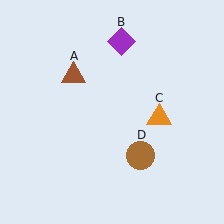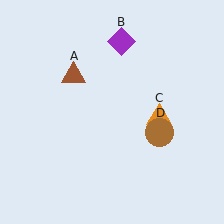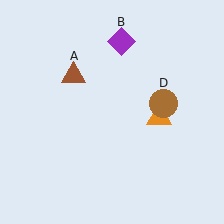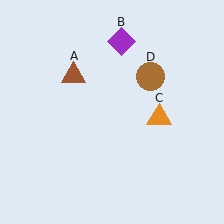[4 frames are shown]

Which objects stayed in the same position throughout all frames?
Brown triangle (object A) and purple diamond (object B) and orange triangle (object C) remained stationary.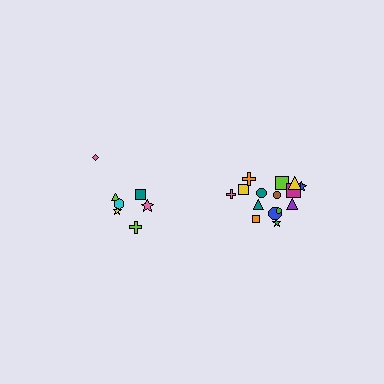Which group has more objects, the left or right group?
The right group.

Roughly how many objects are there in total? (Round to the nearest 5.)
Roughly 20 objects in total.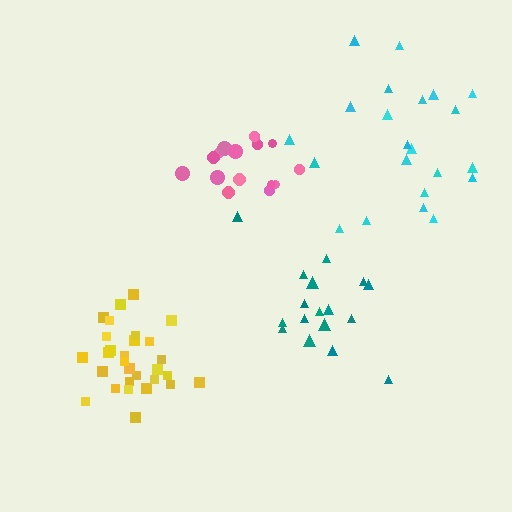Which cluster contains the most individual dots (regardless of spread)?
Yellow (29).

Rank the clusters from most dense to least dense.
yellow, pink, teal, cyan.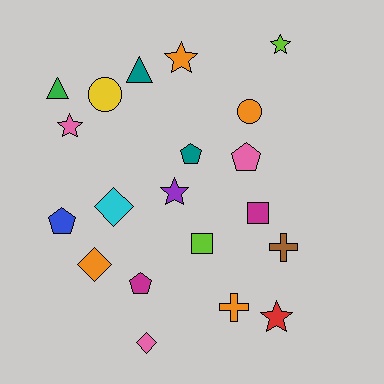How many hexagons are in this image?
There are no hexagons.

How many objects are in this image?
There are 20 objects.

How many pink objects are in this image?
There are 3 pink objects.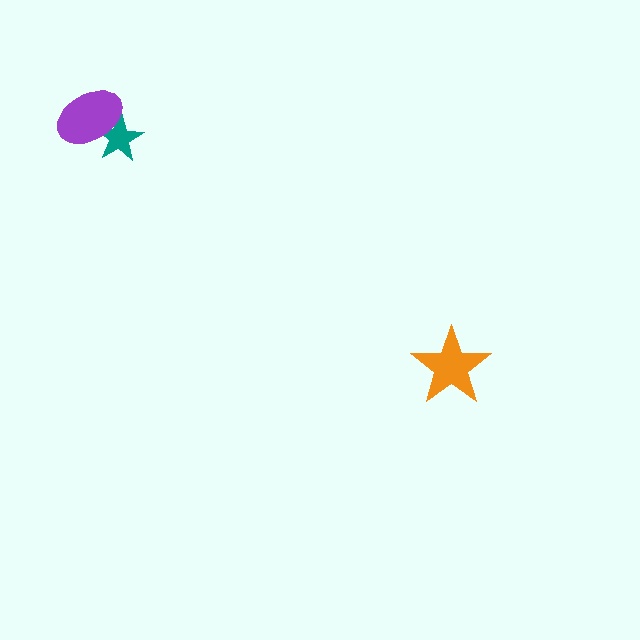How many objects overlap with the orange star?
0 objects overlap with the orange star.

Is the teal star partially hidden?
Yes, it is partially covered by another shape.